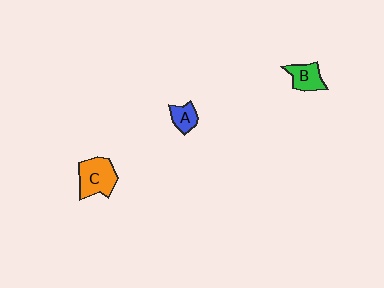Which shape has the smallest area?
Shape A (blue).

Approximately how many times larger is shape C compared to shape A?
Approximately 2.1 times.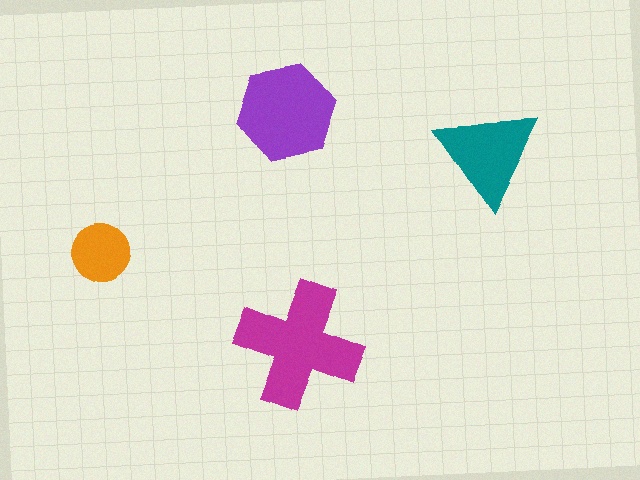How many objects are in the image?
There are 4 objects in the image.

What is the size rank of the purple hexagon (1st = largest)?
2nd.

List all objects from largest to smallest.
The magenta cross, the purple hexagon, the teal triangle, the orange circle.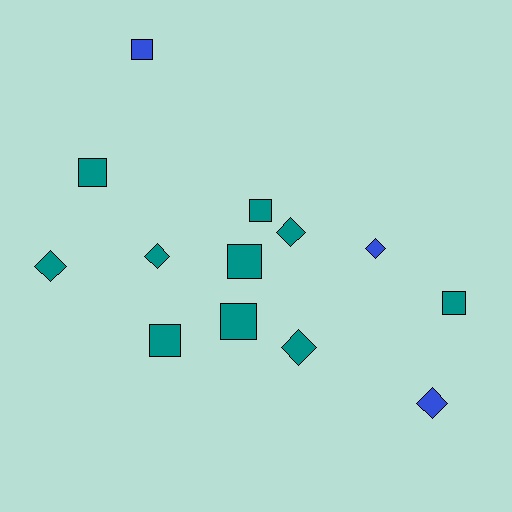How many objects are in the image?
There are 13 objects.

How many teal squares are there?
There are 6 teal squares.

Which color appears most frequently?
Teal, with 10 objects.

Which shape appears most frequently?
Square, with 7 objects.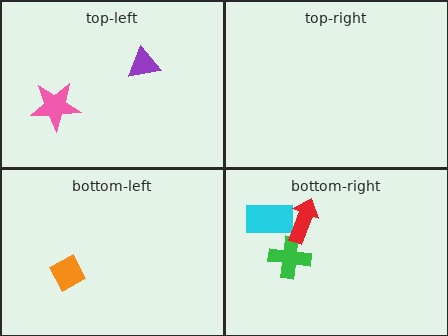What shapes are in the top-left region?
The pink star, the purple triangle.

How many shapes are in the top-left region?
2.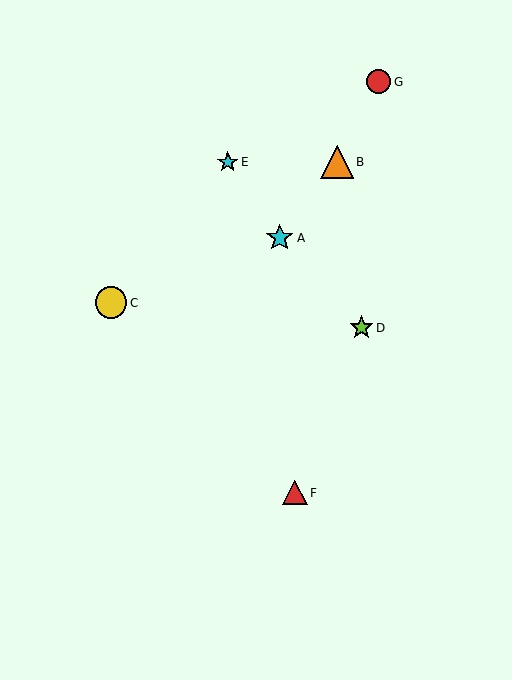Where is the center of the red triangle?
The center of the red triangle is at (295, 493).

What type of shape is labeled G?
Shape G is a red circle.